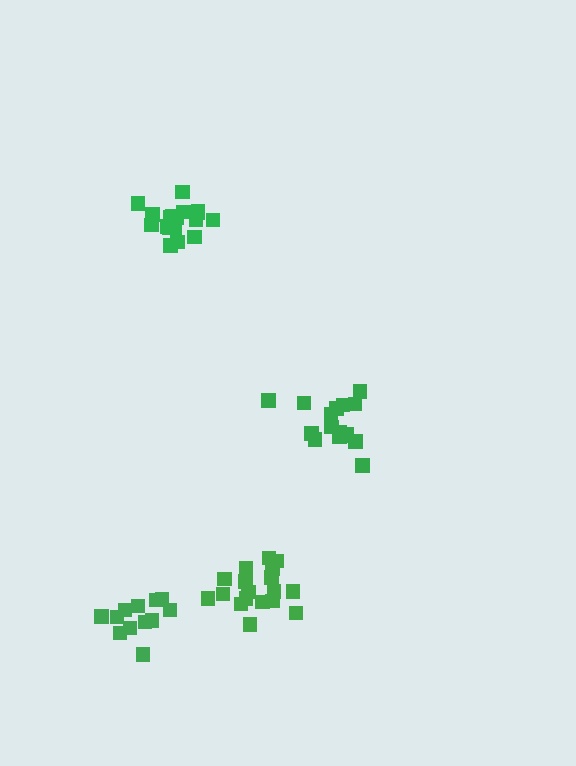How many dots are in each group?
Group 1: 18 dots, Group 2: 12 dots, Group 3: 18 dots, Group 4: 16 dots (64 total).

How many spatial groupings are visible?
There are 4 spatial groupings.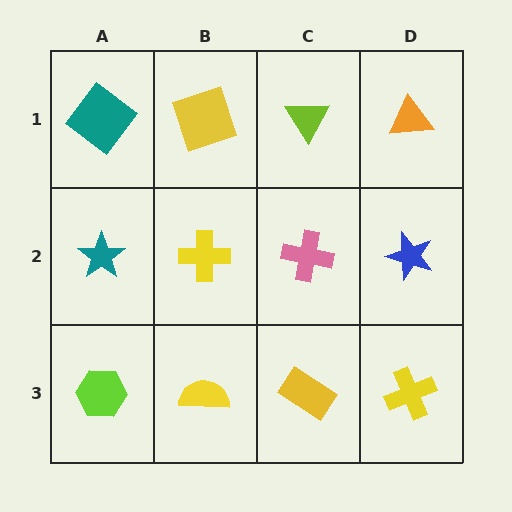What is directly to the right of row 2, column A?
A yellow cross.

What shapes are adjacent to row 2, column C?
A lime triangle (row 1, column C), a yellow rectangle (row 3, column C), a yellow cross (row 2, column B), a blue star (row 2, column D).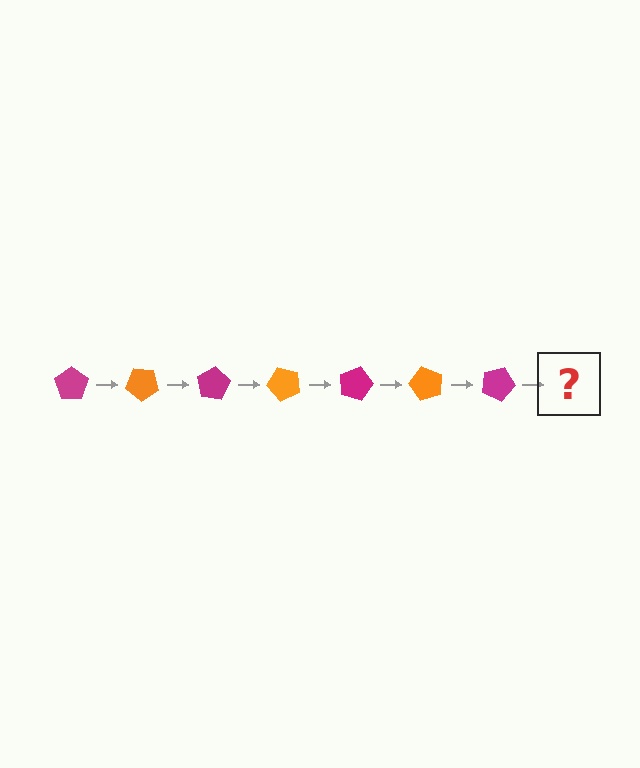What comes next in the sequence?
The next element should be an orange pentagon, rotated 280 degrees from the start.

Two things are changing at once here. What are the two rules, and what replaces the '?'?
The two rules are that it rotates 40 degrees each step and the color cycles through magenta and orange. The '?' should be an orange pentagon, rotated 280 degrees from the start.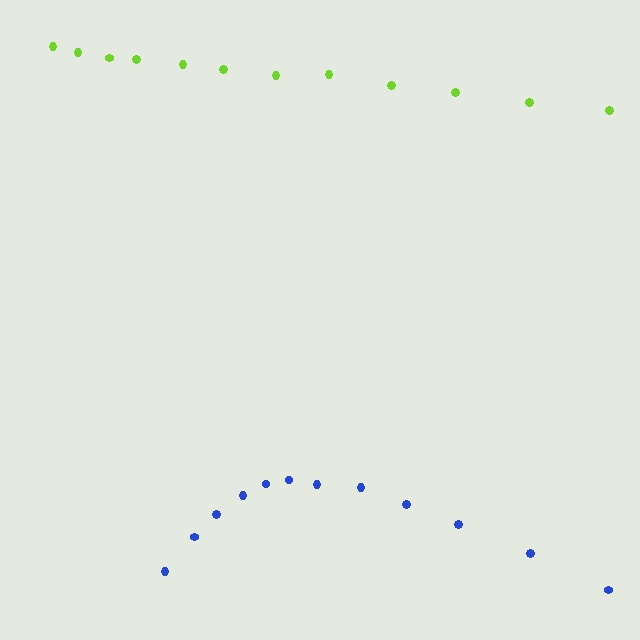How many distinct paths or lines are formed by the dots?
There are 2 distinct paths.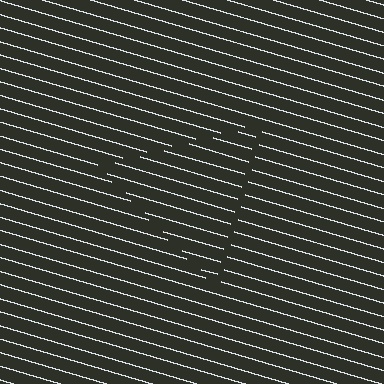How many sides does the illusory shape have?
3 sides — the line-ends trace a triangle.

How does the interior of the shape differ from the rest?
The interior of the shape contains the same grating, shifted by half a period — the contour is defined by the phase discontinuity where line-ends from the inner and outer gratings abut.